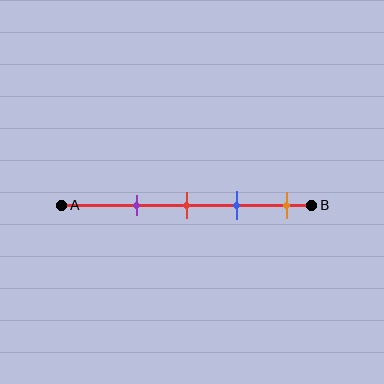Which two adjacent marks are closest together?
The red and blue marks are the closest adjacent pair.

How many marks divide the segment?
There are 4 marks dividing the segment.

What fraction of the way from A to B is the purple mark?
The purple mark is approximately 30% (0.3) of the way from A to B.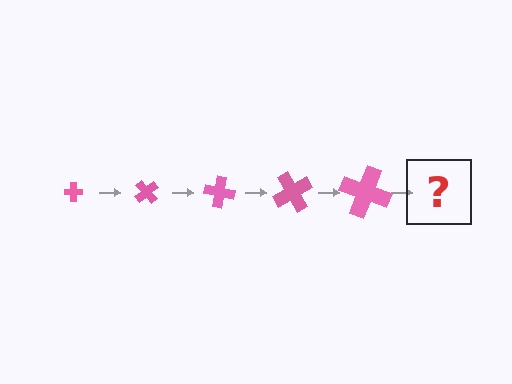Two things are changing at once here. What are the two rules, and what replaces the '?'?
The two rules are that the cross grows larger each step and it rotates 50 degrees each step. The '?' should be a cross, larger than the previous one and rotated 250 degrees from the start.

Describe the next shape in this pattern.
It should be a cross, larger than the previous one and rotated 250 degrees from the start.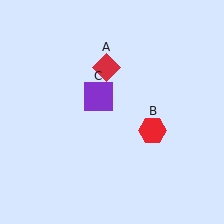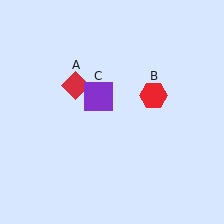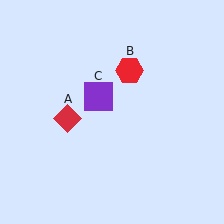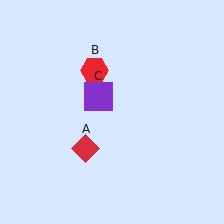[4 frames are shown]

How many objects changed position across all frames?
2 objects changed position: red diamond (object A), red hexagon (object B).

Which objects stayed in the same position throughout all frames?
Purple square (object C) remained stationary.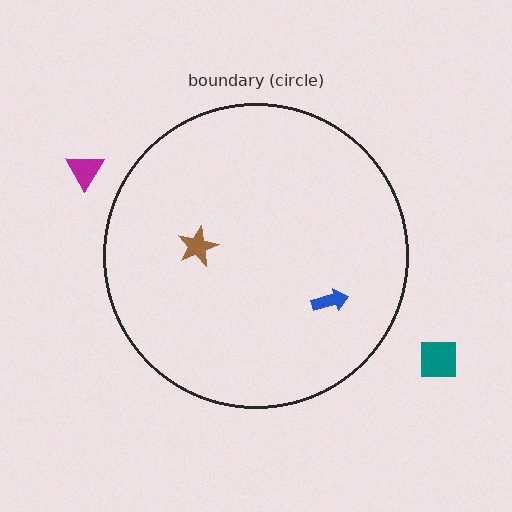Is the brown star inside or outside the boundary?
Inside.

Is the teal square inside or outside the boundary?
Outside.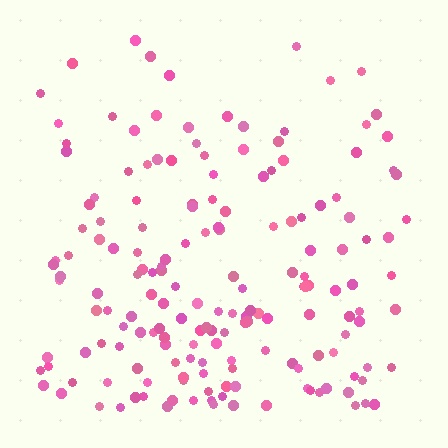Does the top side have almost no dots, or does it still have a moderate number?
Still a moderate number, just noticeably fewer than the bottom.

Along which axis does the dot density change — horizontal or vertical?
Vertical.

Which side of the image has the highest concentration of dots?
The bottom.